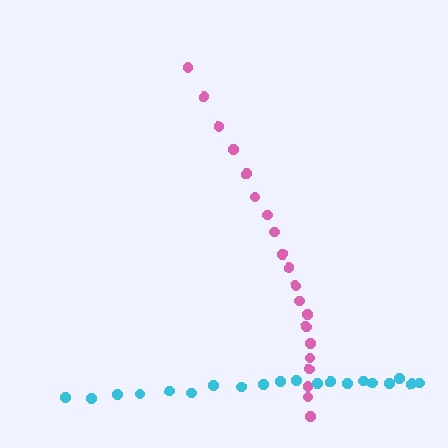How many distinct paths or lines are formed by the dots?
There are 2 distinct paths.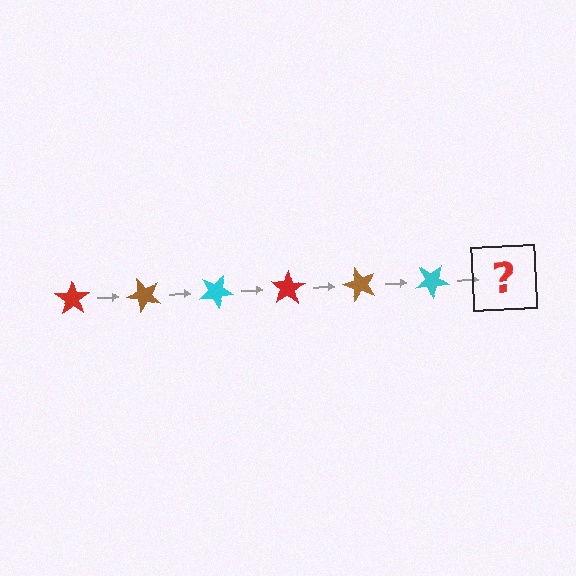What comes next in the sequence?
The next element should be a red star, rotated 300 degrees from the start.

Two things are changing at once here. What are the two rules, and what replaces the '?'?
The two rules are that it rotates 50 degrees each step and the color cycles through red, brown, and cyan. The '?' should be a red star, rotated 300 degrees from the start.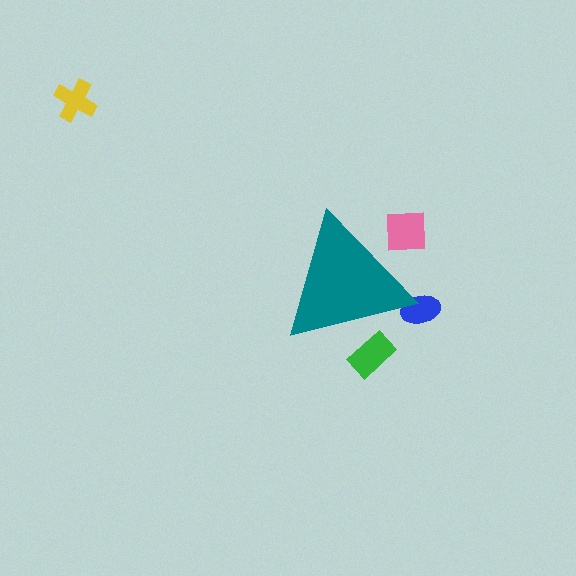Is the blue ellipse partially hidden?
Yes, the blue ellipse is partially hidden behind the teal triangle.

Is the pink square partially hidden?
Yes, the pink square is partially hidden behind the teal triangle.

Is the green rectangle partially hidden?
Yes, the green rectangle is partially hidden behind the teal triangle.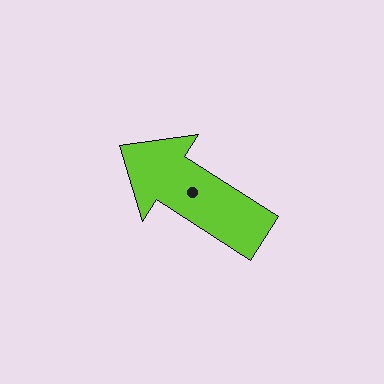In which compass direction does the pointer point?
Northwest.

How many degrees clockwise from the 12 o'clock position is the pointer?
Approximately 303 degrees.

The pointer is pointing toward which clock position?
Roughly 10 o'clock.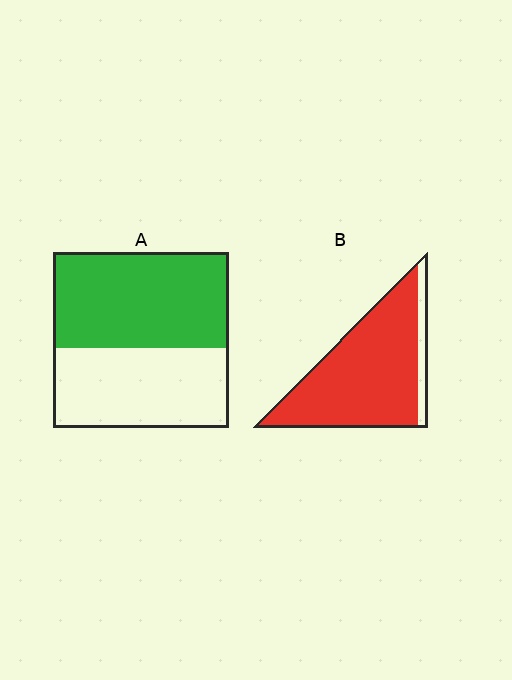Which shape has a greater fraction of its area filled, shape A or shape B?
Shape B.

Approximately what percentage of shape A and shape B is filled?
A is approximately 55% and B is approximately 90%.